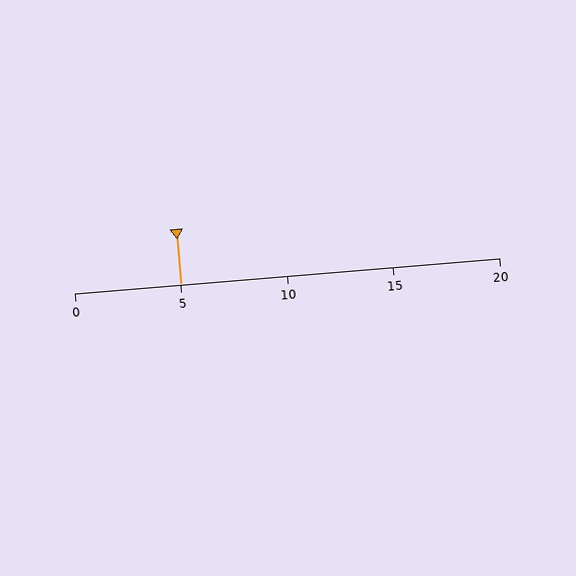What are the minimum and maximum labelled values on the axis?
The axis runs from 0 to 20.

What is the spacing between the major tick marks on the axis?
The major ticks are spaced 5 apart.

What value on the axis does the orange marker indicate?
The marker indicates approximately 5.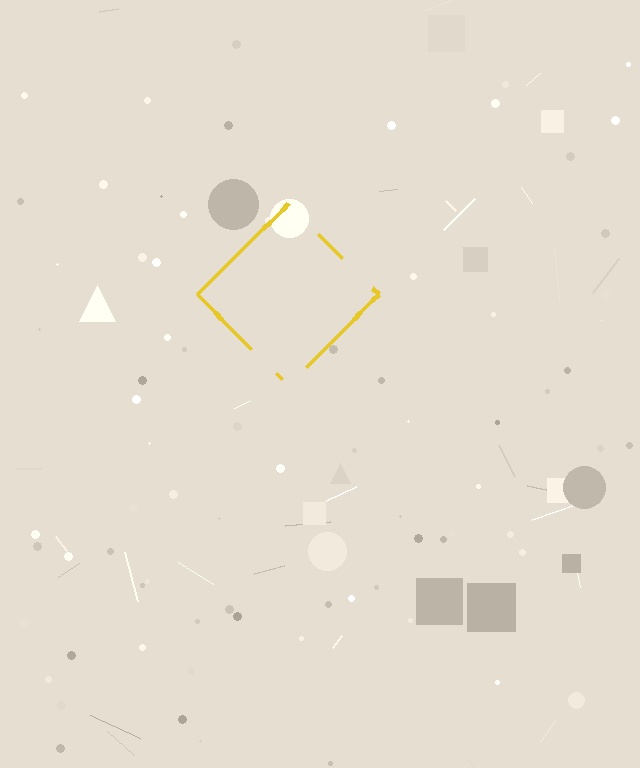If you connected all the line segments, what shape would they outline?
They would outline a diamond.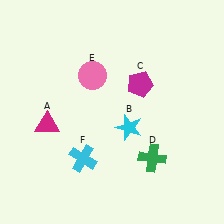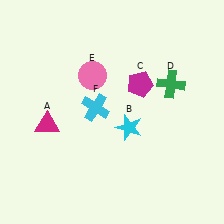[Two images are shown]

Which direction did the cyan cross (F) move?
The cyan cross (F) moved up.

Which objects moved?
The objects that moved are: the green cross (D), the cyan cross (F).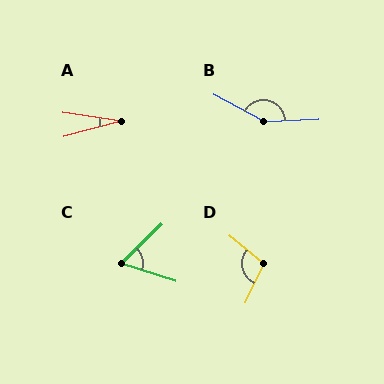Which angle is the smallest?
A, at approximately 23 degrees.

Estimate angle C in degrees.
Approximately 62 degrees.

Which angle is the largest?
B, at approximately 150 degrees.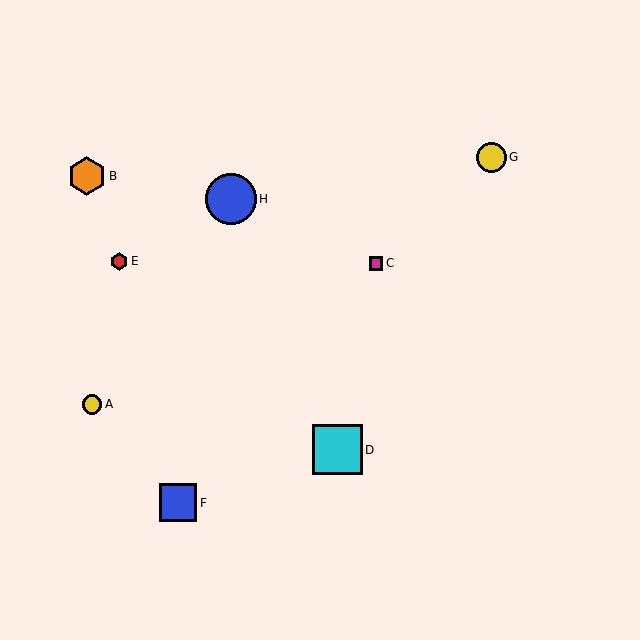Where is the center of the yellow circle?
The center of the yellow circle is at (92, 404).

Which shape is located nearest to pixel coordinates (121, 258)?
The red hexagon (labeled E) at (119, 261) is nearest to that location.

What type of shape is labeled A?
Shape A is a yellow circle.